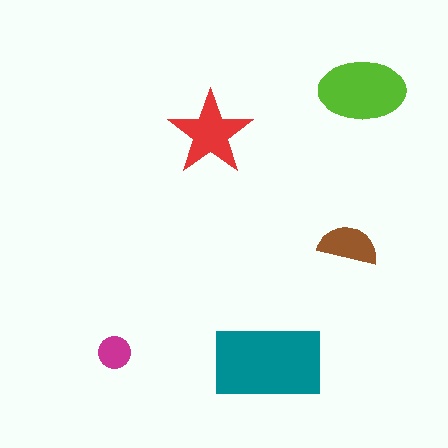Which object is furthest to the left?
The magenta circle is leftmost.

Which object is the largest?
The teal rectangle.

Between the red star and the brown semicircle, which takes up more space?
The red star.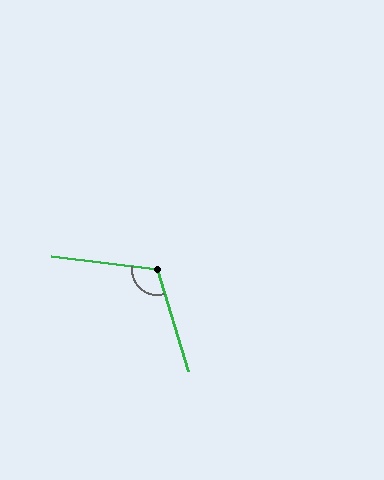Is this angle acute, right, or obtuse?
It is obtuse.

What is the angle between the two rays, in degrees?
Approximately 114 degrees.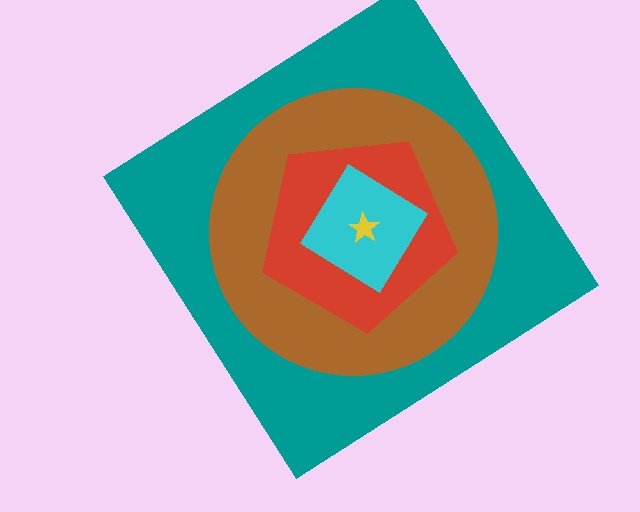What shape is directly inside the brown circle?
The red pentagon.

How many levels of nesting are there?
5.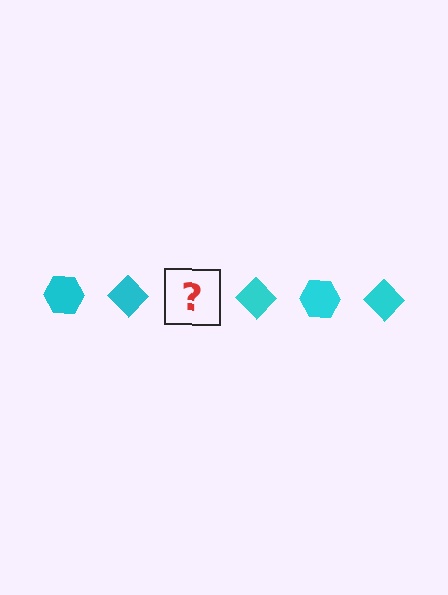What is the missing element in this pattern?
The missing element is a cyan hexagon.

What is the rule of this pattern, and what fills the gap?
The rule is that the pattern cycles through hexagon, diamond shapes in cyan. The gap should be filled with a cyan hexagon.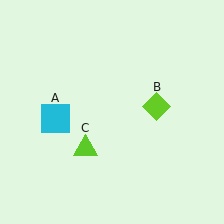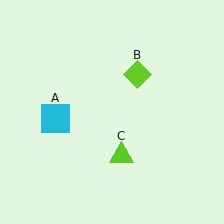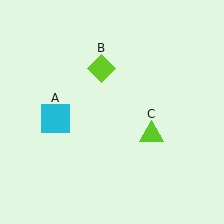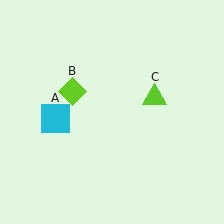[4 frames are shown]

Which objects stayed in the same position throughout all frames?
Cyan square (object A) remained stationary.